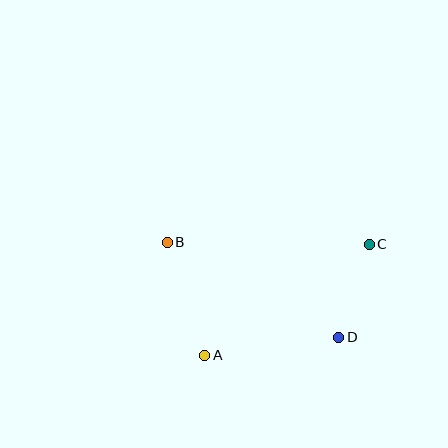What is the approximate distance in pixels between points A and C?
The distance between A and C is approximately 198 pixels.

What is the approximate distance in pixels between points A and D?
The distance between A and D is approximately 136 pixels.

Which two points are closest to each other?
Points C and D are closest to each other.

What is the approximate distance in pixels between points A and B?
The distance between A and B is approximately 119 pixels.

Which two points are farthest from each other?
Points B and C are farthest from each other.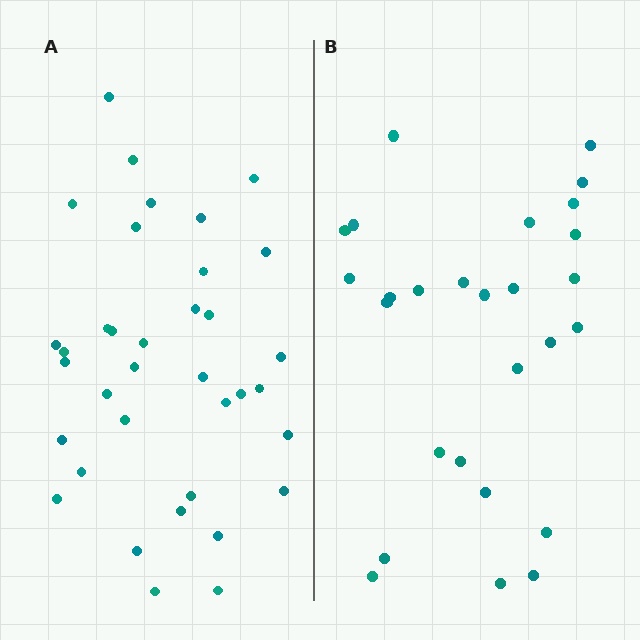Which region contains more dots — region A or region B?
Region A (the left region) has more dots.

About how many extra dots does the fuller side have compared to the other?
Region A has roughly 8 or so more dots than region B.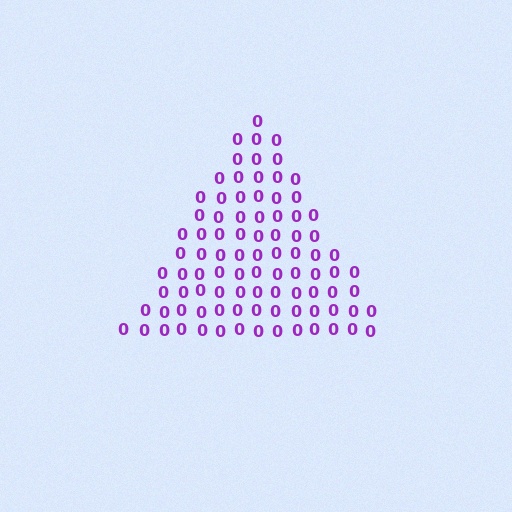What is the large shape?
The large shape is a triangle.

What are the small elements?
The small elements are digit 0's.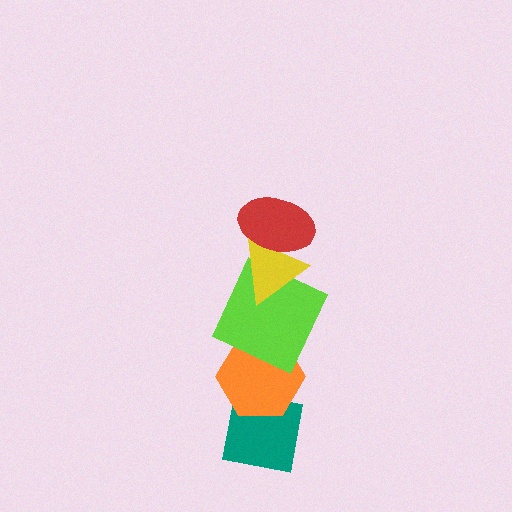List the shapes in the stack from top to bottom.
From top to bottom: the red ellipse, the yellow triangle, the lime square, the orange hexagon, the teal square.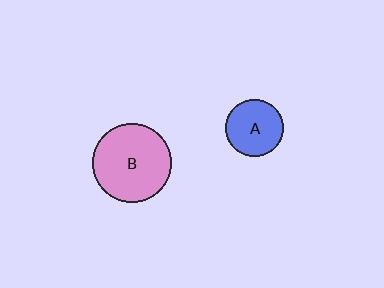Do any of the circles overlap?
No, none of the circles overlap.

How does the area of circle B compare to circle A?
Approximately 1.9 times.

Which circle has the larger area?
Circle B (pink).